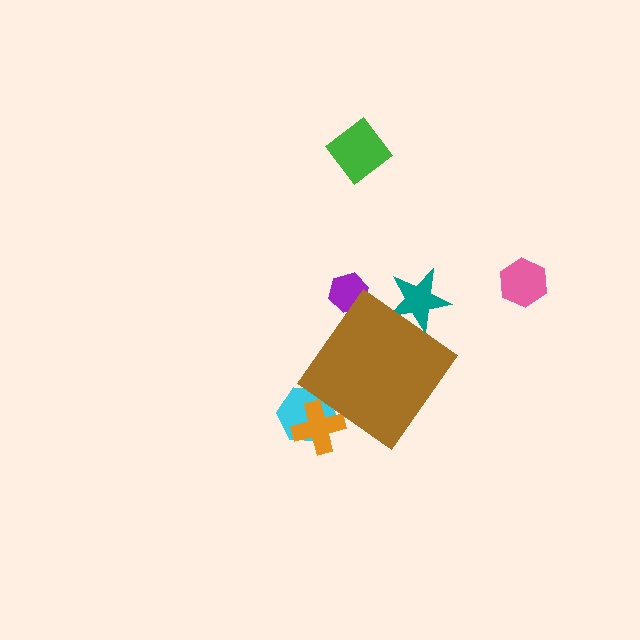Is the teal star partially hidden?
Yes, the teal star is partially hidden behind the brown diamond.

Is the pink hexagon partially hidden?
No, the pink hexagon is fully visible.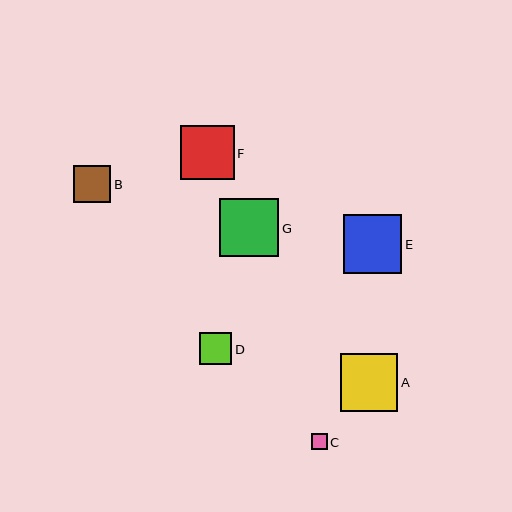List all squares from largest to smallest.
From largest to smallest: E, G, A, F, B, D, C.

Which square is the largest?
Square E is the largest with a size of approximately 59 pixels.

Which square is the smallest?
Square C is the smallest with a size of approximately 15 pixels.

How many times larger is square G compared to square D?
Square G is approximately 1.8 times the size of square D.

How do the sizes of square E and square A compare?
Square E and square A are approximately the same size.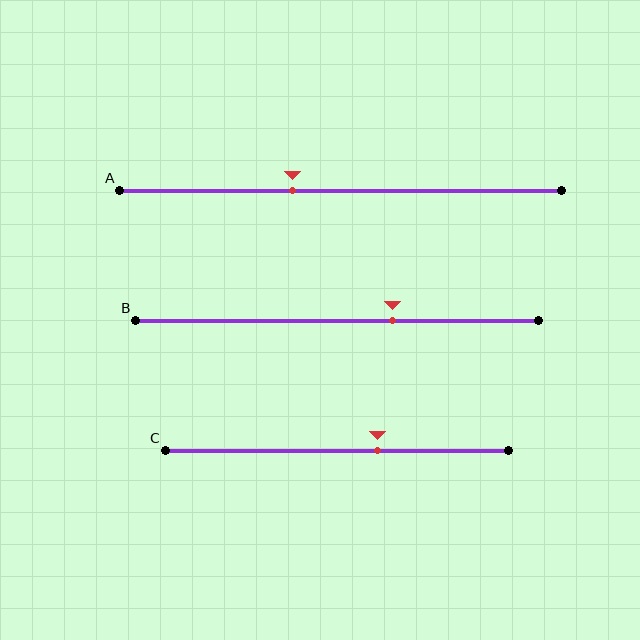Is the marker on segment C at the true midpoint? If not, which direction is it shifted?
No, the marker on segment C is shifted to the right by about 12% of the segment length.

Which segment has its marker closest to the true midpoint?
Segment A has its marker closest to the true midpoint.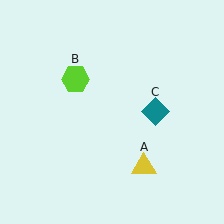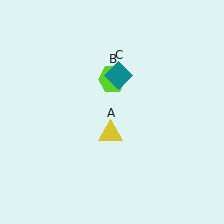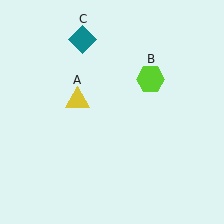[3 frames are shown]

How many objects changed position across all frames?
3 objects changed position: yellow triangle (object A), lime hexagon (object B), teal diamond (object C).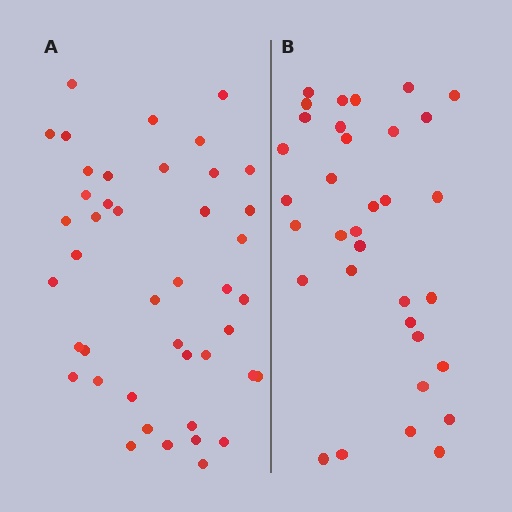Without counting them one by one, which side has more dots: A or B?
Region A (the left region) has more dots.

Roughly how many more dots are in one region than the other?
Region A has roughly 8 or so more dots than region B.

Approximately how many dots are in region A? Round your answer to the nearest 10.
About 40 dots. (The exact count is 43, which rounds to 40.)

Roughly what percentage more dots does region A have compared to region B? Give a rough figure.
About 25% more.